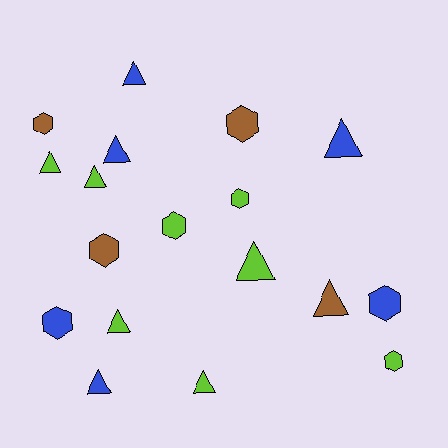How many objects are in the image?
There are 18 objects.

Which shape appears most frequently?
Triangle, with 10 objects.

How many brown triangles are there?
There is 1 brown triangle.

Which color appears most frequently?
Lime, with 8 objects.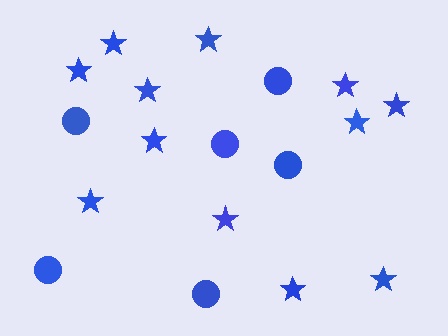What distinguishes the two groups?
There are 2 groups: one group of circles (6) and one group of stars (12).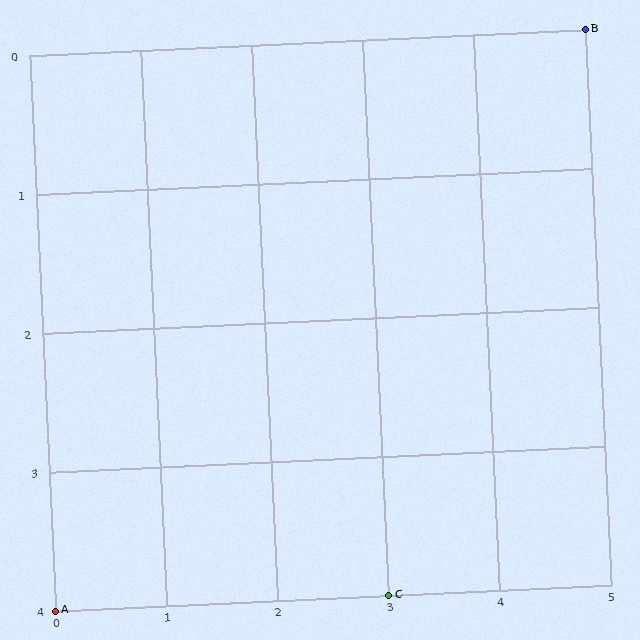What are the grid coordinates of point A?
Point A is at grid coordinates (0, 4).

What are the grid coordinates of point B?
Point B is at grid coordinates (5, 0).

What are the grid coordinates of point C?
Point C is at grid coordinates (3, 4).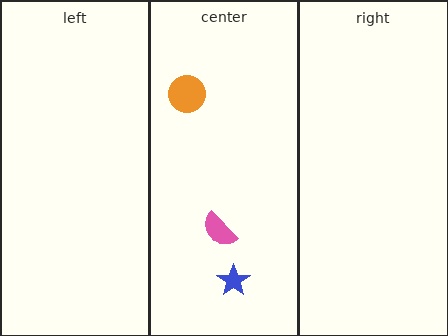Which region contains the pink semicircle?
The center region.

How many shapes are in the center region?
3.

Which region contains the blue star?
The center region.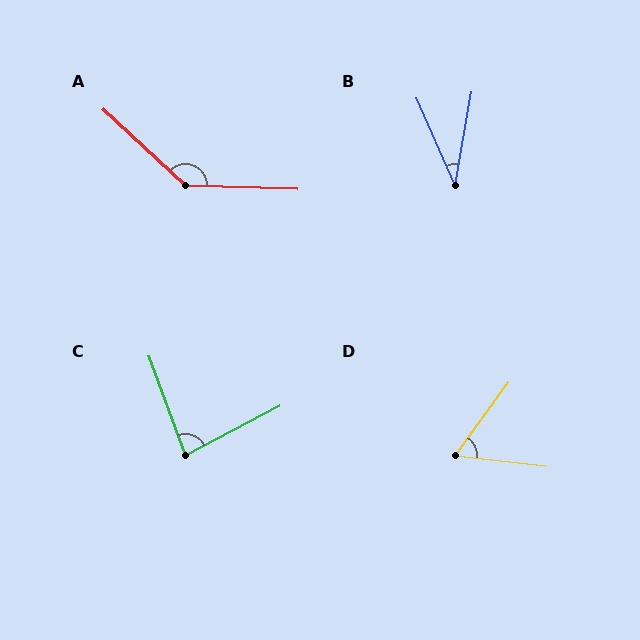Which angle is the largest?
A, at approximately 139 degrees.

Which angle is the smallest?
B, at approximately 34 degrees.